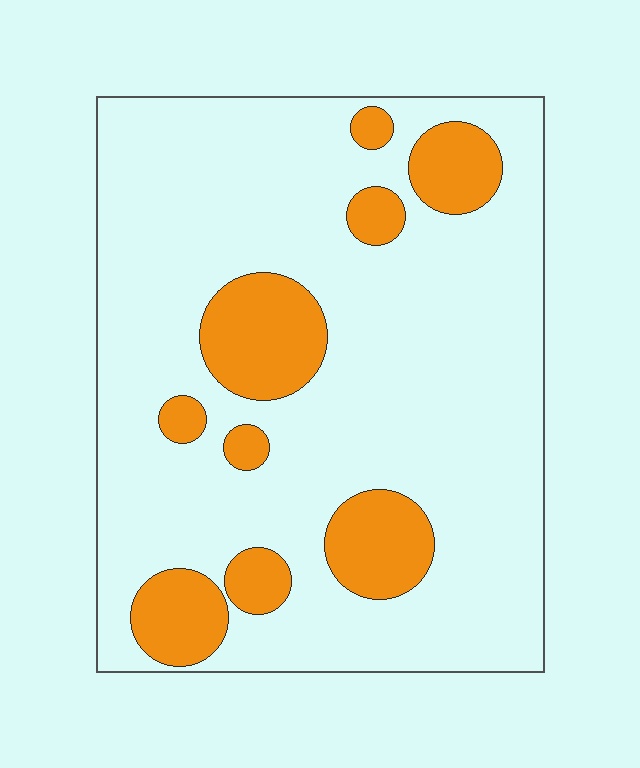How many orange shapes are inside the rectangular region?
9.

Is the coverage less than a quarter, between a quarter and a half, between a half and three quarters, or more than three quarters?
Less than a quarter.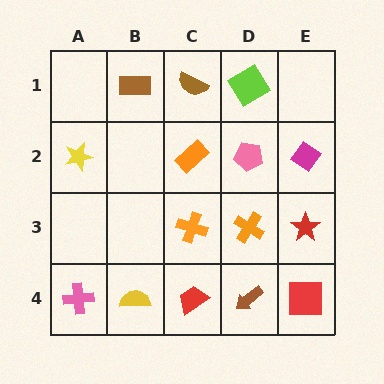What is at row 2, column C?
An orange rectangle.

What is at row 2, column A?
A yellow star.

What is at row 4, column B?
A yellow semicircle.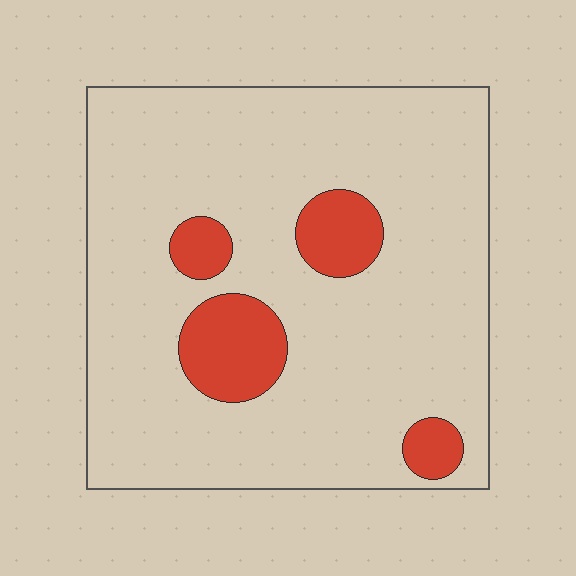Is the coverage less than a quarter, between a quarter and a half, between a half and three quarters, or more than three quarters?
Less than a quarter.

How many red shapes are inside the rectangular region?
4.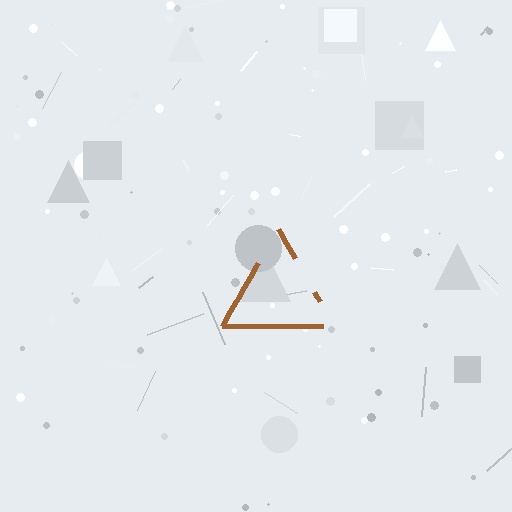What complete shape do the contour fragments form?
The contour fragments form a triangle.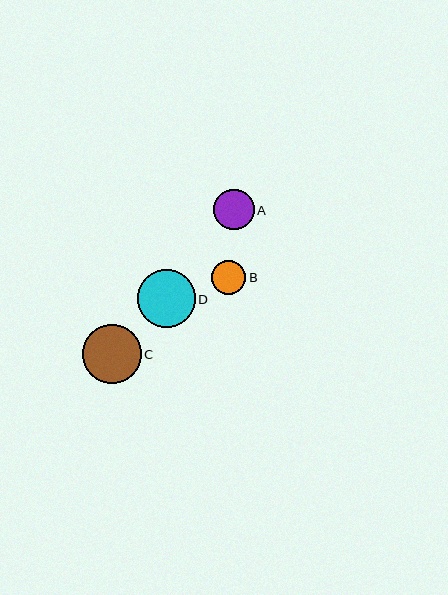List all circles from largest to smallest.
From largest to smallest: C, D, A, B.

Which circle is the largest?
Circle C is the largest with a size of approximately 59 pixels.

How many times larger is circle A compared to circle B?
Circle A is approximately 1.2 times the size of circle B.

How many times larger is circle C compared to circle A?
Circle C is approximately 1.5 times the size of circle A.